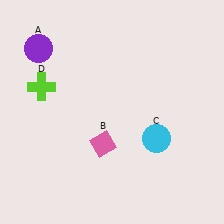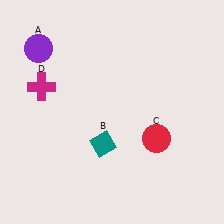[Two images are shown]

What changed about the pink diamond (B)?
In Image 1, B is pink. In Image 2, it changed to teal.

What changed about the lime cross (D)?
In Image 1, D is lime. In Image 2, it changed to magenta.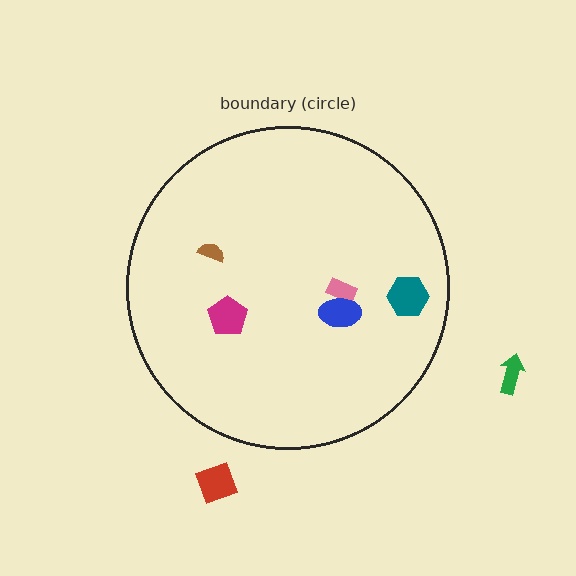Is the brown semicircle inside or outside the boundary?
Inside.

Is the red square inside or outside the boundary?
Outside.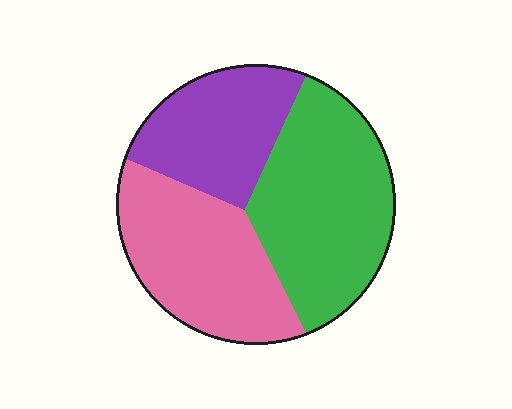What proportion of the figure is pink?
Pink covers 34% of the figure.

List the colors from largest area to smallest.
From largest to smallest: green, pink, purple.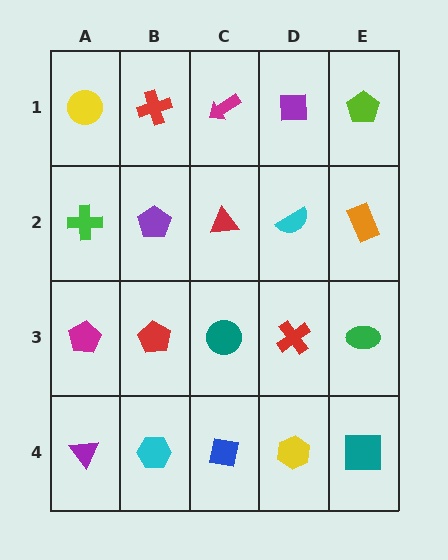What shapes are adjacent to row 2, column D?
A purple square (row 1, column D), a red cross (row 3, column D), a red triangle (row 2, column C), an orange rectangle (row 2, column E).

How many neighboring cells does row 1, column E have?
2.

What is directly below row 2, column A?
A magenta pentagon.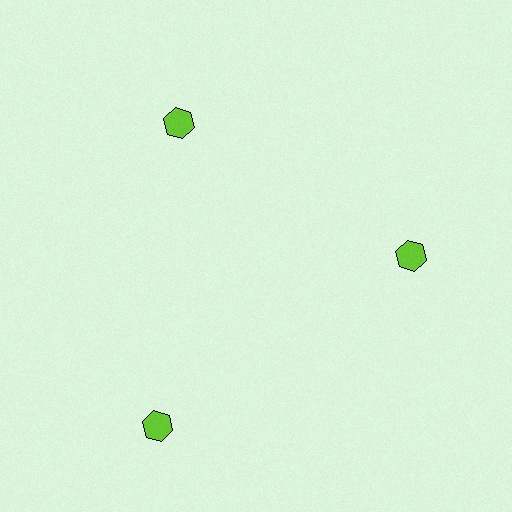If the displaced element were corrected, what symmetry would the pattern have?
It would have 3-fold rotational symmetry — the pattern would map onto itself every 120 degrees.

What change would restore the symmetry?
The symmetry would be restored by moving it inward, back onto the ring so that all 3 hexagons sit at equal angles and equal distance from the center.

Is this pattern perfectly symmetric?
No. The 3 lime hexagons are arranged in a ring, but one element near the 7 o'clock position is pushed outward from the center, breaking the 3-fold rotational symmetry.